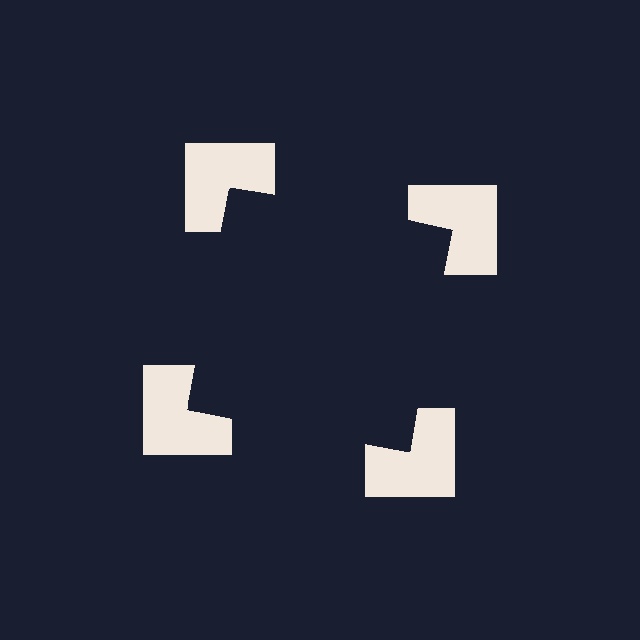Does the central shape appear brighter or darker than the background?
It typically appears slightly darker than the background, even though no actual brightness change is drawn.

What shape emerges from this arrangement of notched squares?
An illusory square — its edges are inferred from the aligned wedge cuts in the notched squares, not physically drawn.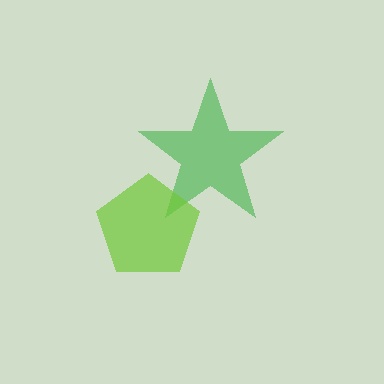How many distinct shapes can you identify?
There are 2 distinct shapes: a green star, a lime pentagon.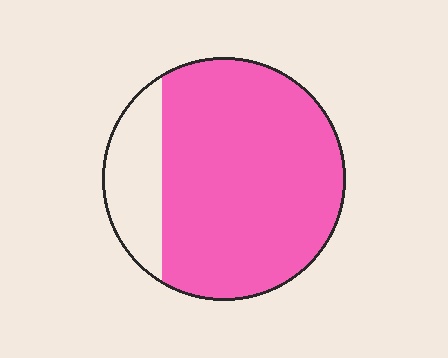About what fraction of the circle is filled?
About four fifths (4/5).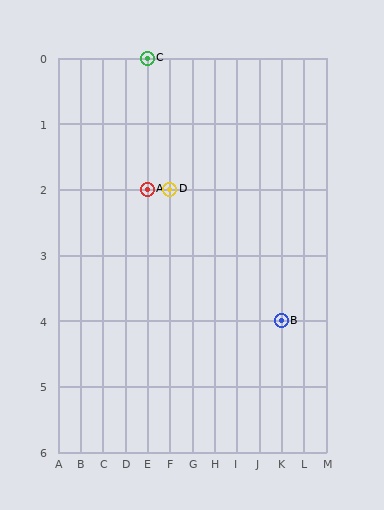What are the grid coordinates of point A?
Point A is at grid coordinates (E, 2).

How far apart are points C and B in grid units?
Points C and B are 6 columns and 4 rows apart (about 7.2 grid units diagonally).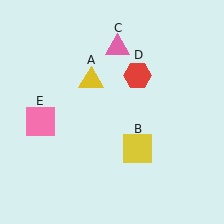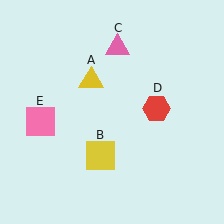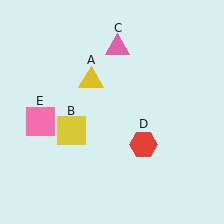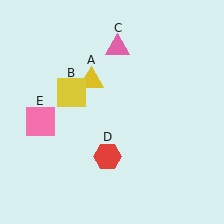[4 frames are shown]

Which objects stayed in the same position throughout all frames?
Yellow triangle (object A) and pink triangle (object C) and pink square (object E) remained stationary.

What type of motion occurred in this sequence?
The yellow square (object B), red hexagon (object D) rotated clockwise around the center of the scene.